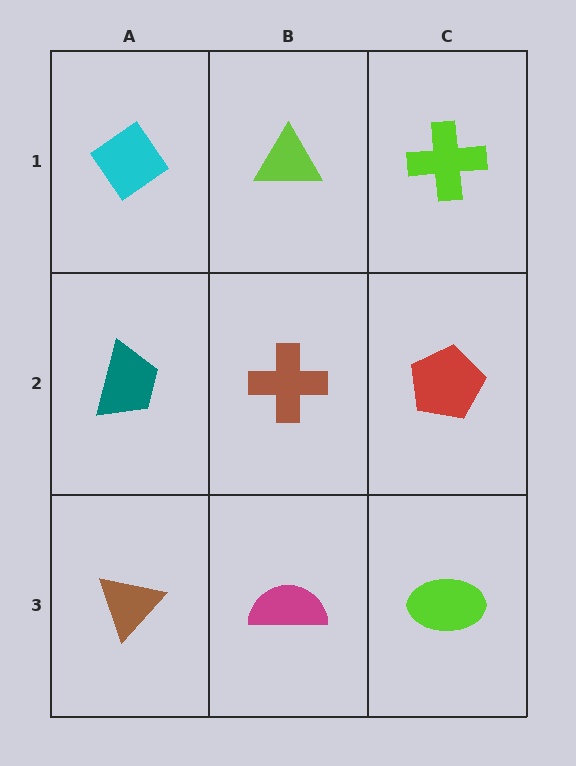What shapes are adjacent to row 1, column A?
A teal trapezoid (row 2, column A), a lime triangle (row 1, column B).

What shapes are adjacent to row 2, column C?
A lime cross (row 1, column C), a lime ellipse (row 3, column C), a brown cross (row 2, column B).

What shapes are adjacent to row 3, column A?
A teal trapezoid (row 2, column A), a magenta semicircle (row 3, column B).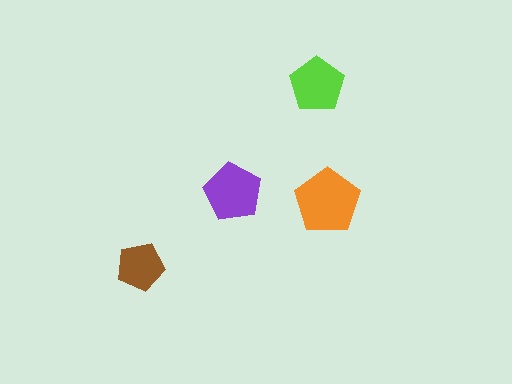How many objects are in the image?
There are 4 objects in the image.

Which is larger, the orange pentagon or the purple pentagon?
The orange one.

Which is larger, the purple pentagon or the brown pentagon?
The purple one.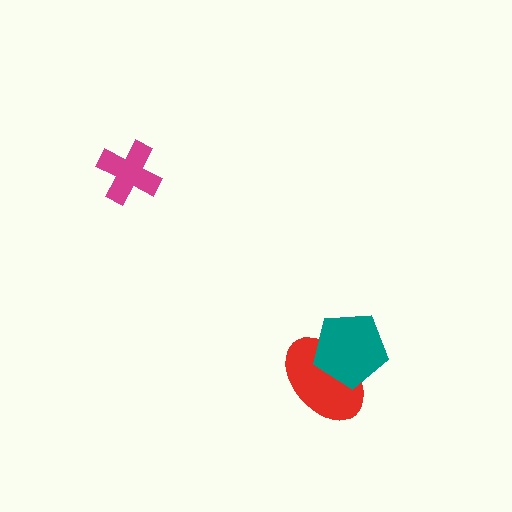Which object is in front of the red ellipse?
The teal pentagon is in front of the red ellipse.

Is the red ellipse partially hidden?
Yes, it is partially covered by another shape.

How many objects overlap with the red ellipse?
1 object overlaps with the red ellipse.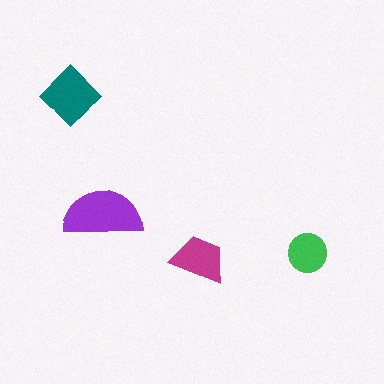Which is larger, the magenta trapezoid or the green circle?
The magenta trapezoid.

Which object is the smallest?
The green circle.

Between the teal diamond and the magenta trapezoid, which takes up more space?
The teal diamond.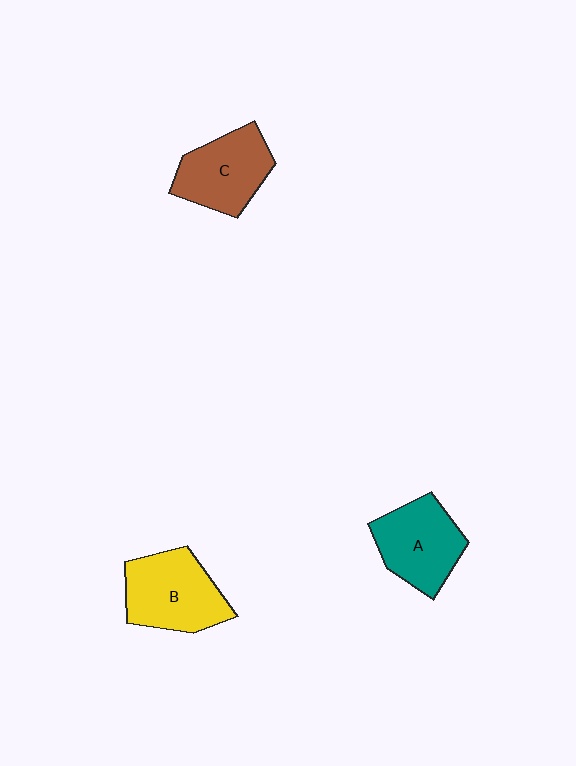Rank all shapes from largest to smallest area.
From largest to smallest: B (yellow), A (teal), C (brown).